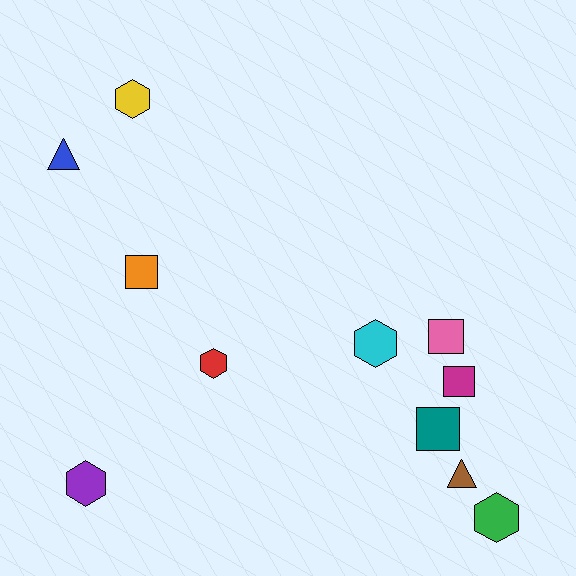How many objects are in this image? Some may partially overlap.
There are 11 objects.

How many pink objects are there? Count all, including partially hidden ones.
There is 1 pink object.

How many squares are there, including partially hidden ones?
There are 4 squares.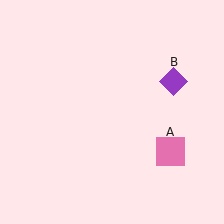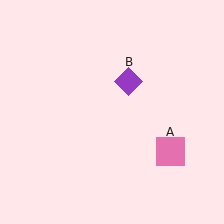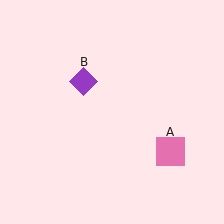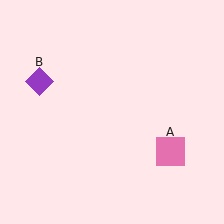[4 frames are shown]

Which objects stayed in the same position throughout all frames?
Pink square (object A) remained stationary.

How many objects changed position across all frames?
1 object changed position: purple diamond (object B).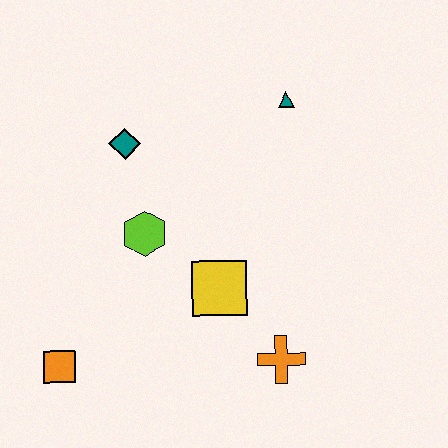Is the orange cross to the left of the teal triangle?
Yes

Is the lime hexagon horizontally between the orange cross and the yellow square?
No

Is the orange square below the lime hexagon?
Yes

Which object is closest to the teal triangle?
The teal diamond is closest to the teal triangle.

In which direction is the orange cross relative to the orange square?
The orange cross is to the right of the orange square.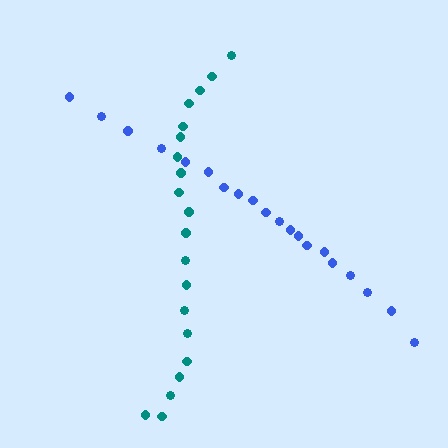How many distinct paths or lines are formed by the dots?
There are 2 distinct paths.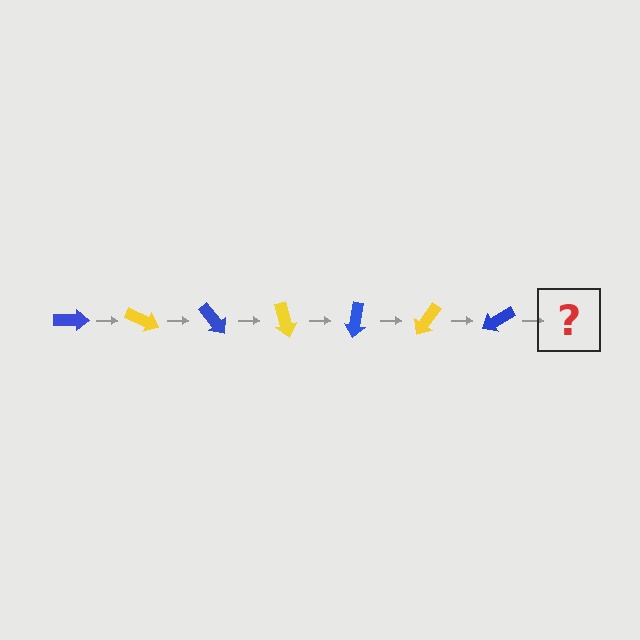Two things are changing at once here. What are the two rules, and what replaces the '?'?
The two rules are that it rotates 25 degrees each step and the color cycles through blue and yellow. The '?' should be a yellow arrow, rotated 175 degrees from the start.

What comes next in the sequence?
The next element should be a yellow arrow, rotated 175 degrees from the start.